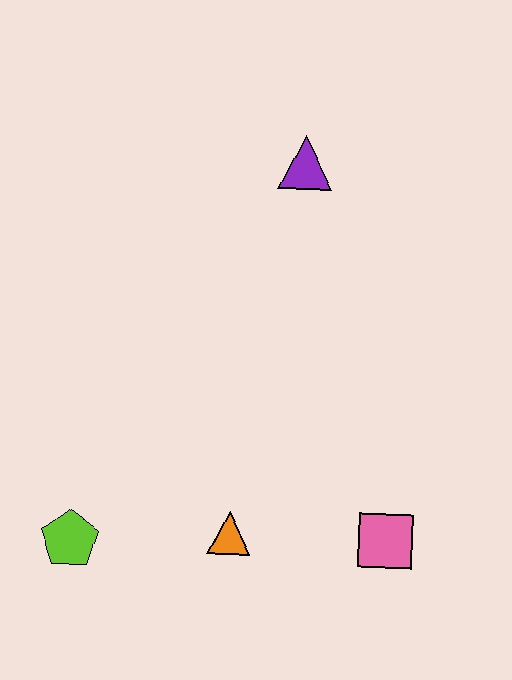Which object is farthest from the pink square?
The purple triangle is farthest from the pink square.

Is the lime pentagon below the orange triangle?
Yes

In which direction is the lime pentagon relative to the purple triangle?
The lime pentagon is below the purple triangle.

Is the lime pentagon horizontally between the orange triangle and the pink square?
No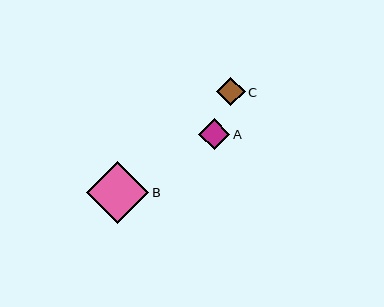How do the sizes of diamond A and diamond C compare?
Diamond A and diamond C are approximately the same size.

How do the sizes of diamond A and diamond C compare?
Diamond A and diamond C are approximately the same size.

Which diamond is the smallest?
Diamond C is the smallest with a size of approximately 28 pixels.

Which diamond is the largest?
Diamond B is the largest with a size of approximately 62 pixels.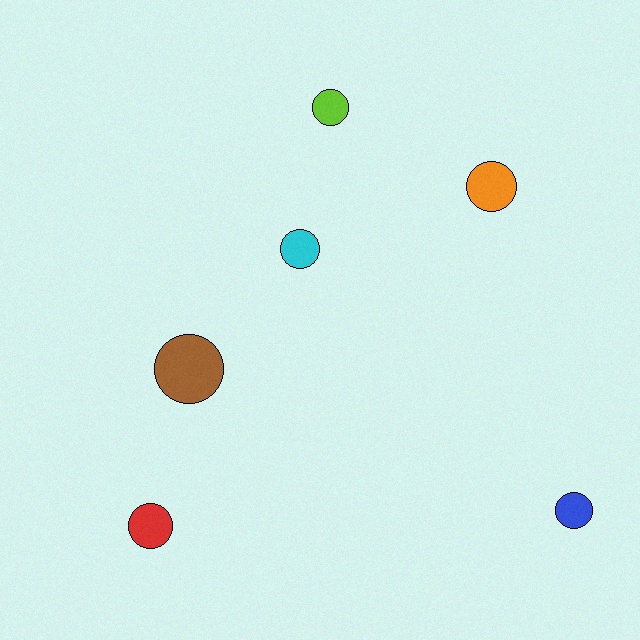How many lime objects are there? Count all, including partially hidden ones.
There is 1 lime object.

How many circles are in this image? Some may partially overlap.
There are 6 circles.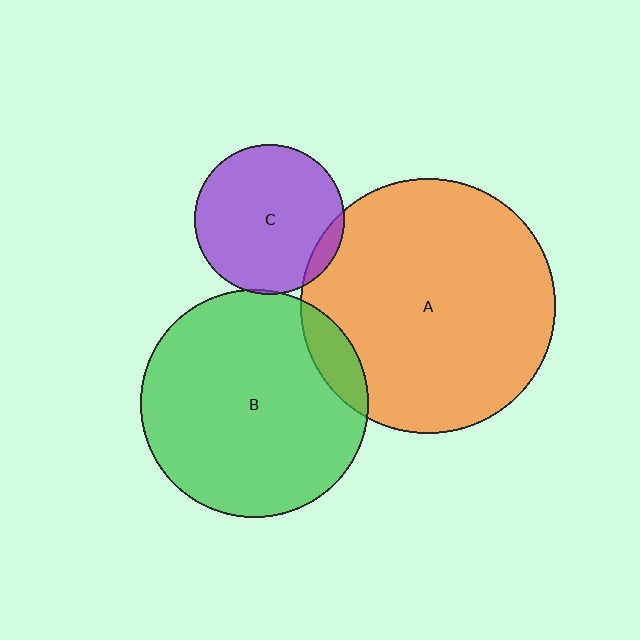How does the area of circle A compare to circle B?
Approximately 1.3 times.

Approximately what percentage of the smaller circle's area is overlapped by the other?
Approximately 5%.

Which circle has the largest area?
Circle A (orange).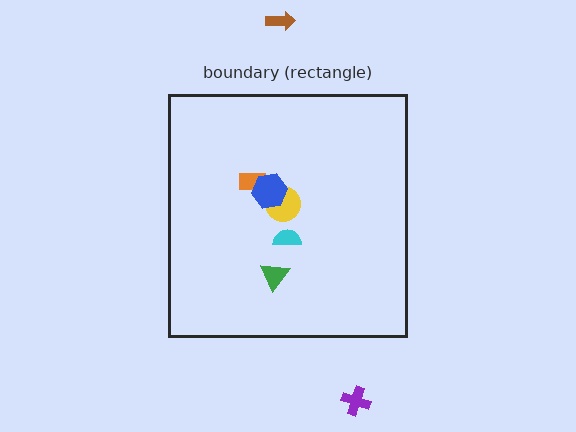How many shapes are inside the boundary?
5 inside, 2 outside.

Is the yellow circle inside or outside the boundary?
Inside.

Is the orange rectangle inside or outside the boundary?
Inside.